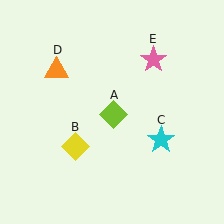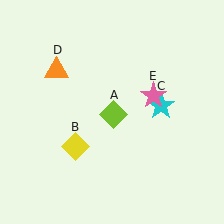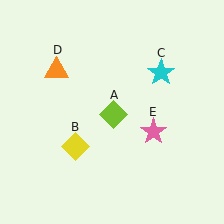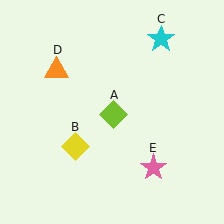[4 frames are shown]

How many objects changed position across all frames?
2 objects changed position: cyan star (object C), pink star (object E).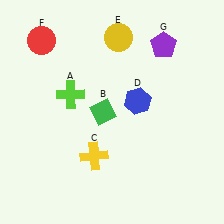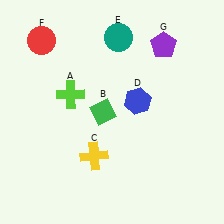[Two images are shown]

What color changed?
The circle (E) changed from yellow in Image 1 to teal in Image 2.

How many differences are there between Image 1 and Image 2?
There is 1 difference between the two images.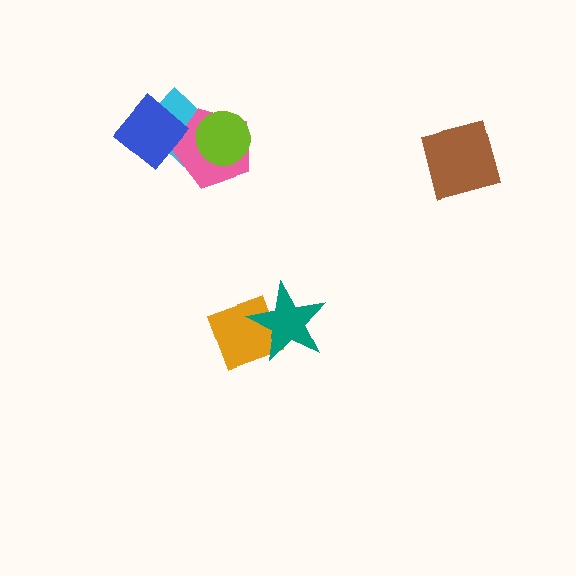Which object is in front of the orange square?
The teal star is in front of the orange square.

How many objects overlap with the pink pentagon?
3 objects overlap with the pink pentagon.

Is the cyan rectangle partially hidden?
Yes, it is partially covered by another shape.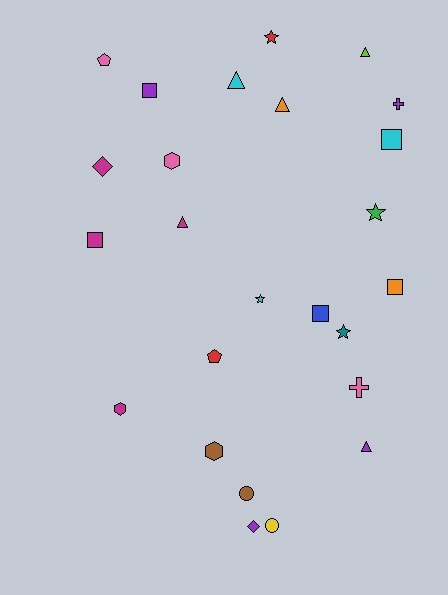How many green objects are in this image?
There is 1 green object.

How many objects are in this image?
There are 25 objects.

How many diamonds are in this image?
There are 2 diamonds.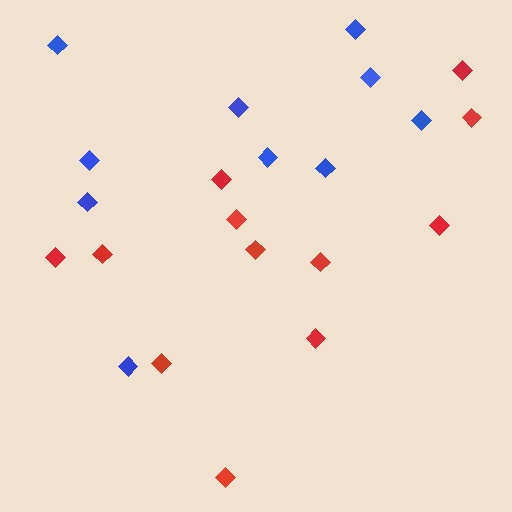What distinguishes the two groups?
There are 2 groups: one group of red diamonds (12) and one group of blue diamonds (10).